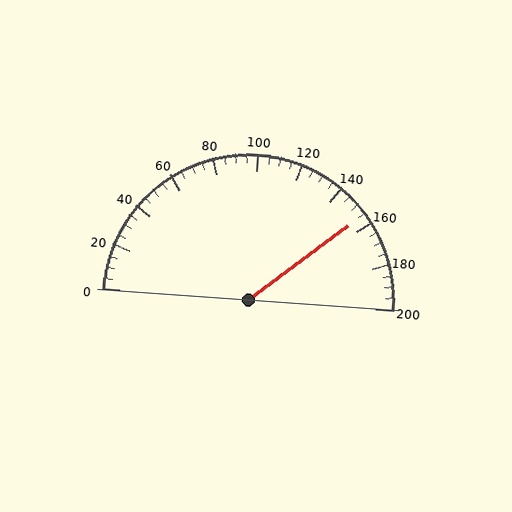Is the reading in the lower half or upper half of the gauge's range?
The reading is in the upper half of the range (0 to 200).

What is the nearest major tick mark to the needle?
The nearest major tick mark is 160.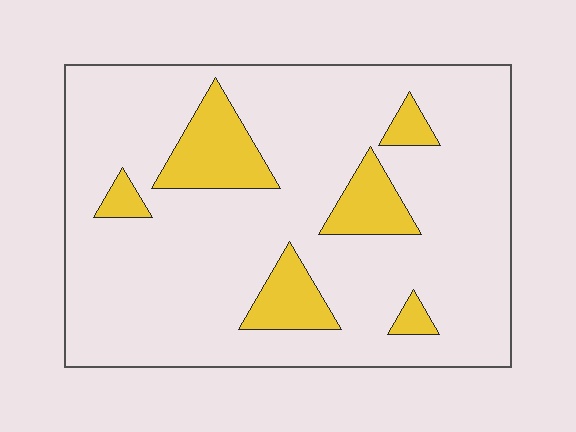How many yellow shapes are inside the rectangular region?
6.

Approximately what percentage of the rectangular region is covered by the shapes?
Approximately 15%.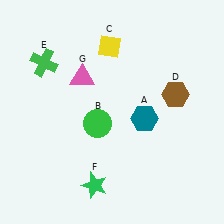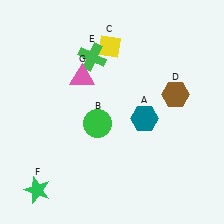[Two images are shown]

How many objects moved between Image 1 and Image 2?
2 objects moved between the two images.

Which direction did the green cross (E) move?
The green cross (E) moved right.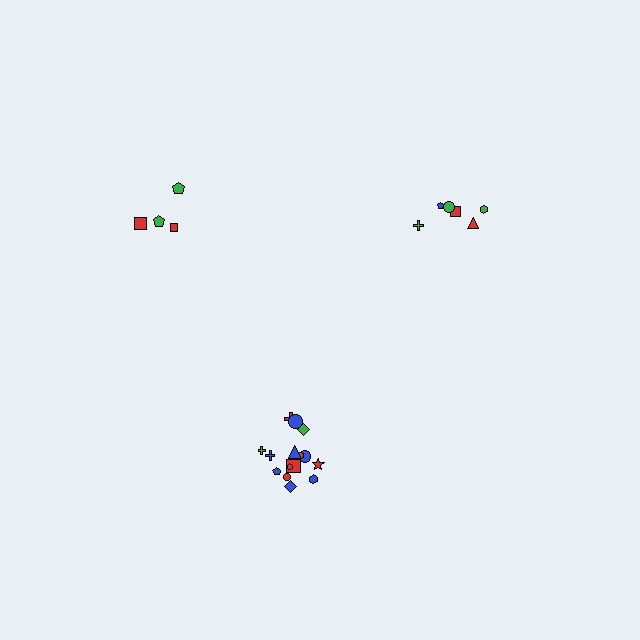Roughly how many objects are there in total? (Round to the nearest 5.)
Roughly 25 objects in total.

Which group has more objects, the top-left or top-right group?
The top-right group.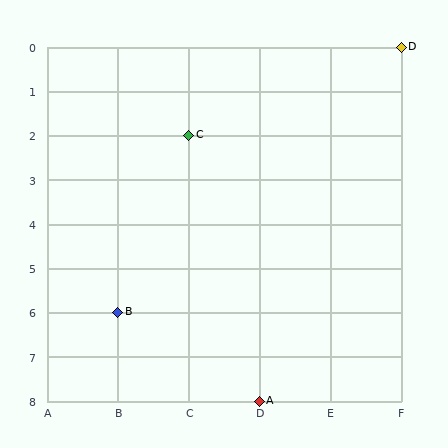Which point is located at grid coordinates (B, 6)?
Point B is at (B, 6).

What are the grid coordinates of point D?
Point D is at grid coordinates (F, 0).